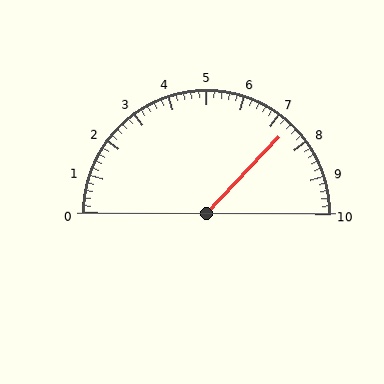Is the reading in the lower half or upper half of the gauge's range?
The reading is in the upper half of the range (0 to 10).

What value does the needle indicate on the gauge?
The needle indicates approximately 7.4.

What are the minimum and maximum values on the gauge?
The gauge ranges from 0 to 10.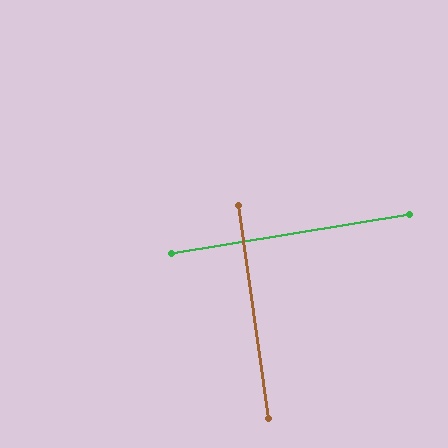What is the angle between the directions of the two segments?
Approximately 89 degrees.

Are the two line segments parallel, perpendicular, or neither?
Perpendicular — they meet at approximately 89°.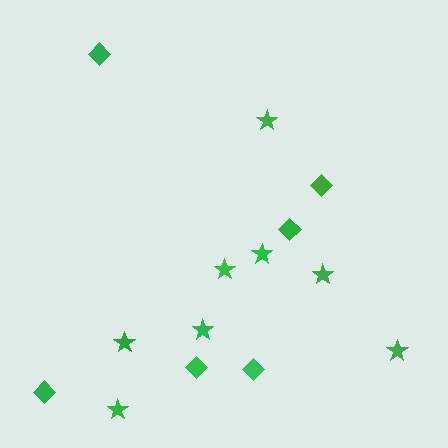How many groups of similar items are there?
There are 2 groups: one group of diamonds (6) and one group of stars (8).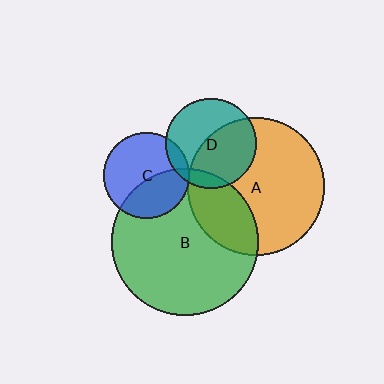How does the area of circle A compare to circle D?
Approximately 2.3 times.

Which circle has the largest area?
Circle B (green).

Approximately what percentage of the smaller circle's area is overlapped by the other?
Approximately 10%.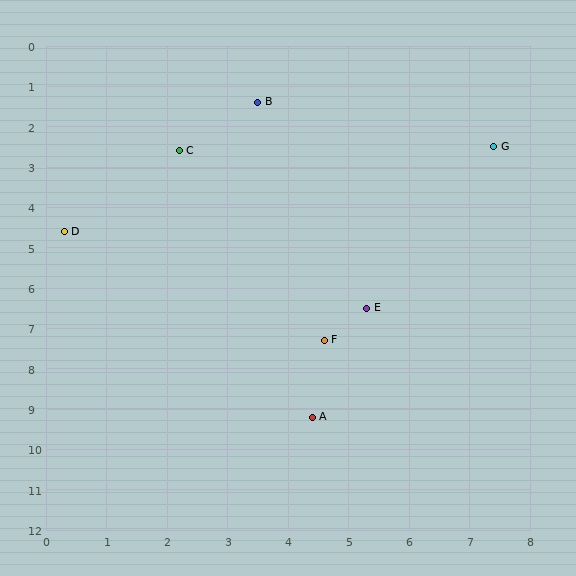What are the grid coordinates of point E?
Point E is at approximately (5.3, 6.5).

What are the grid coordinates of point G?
Point G is at approximately (7.4, 2.5).